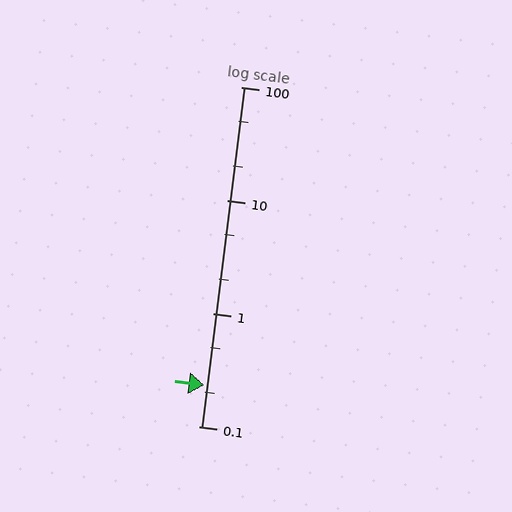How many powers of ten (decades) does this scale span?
The scale spans 3 decades, from 0.1 to 100.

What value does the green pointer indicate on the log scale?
The pointer indicates approximately 0.23.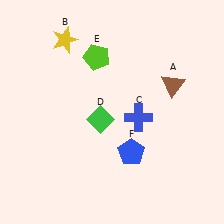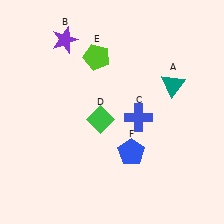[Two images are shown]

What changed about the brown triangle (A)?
In Image 1, A is brown. In Image 2, it changed to teal.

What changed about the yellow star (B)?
In Image 1, B is yellow. In Image 2, it changed to purple.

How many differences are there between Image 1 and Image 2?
There are 2 differences between the two images.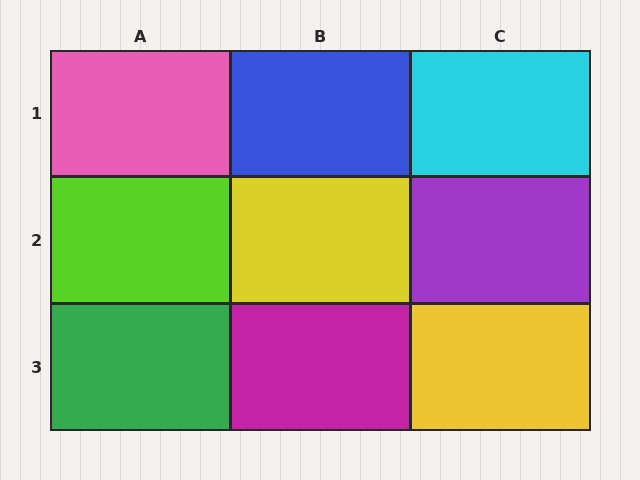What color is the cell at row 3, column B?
Magenta.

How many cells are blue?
1 cell is blue.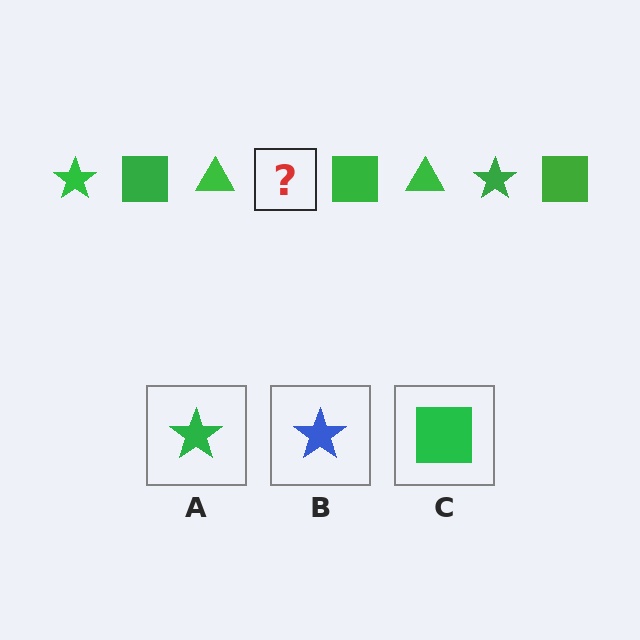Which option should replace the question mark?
Option A.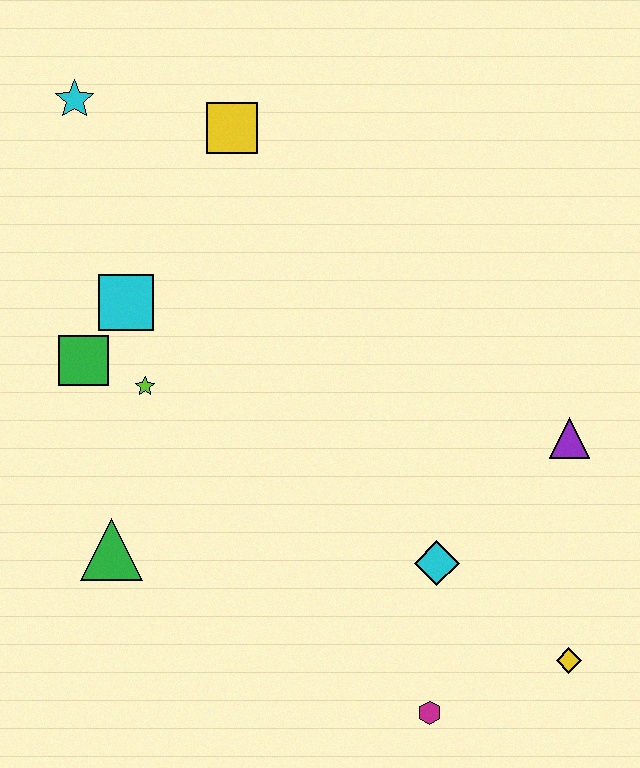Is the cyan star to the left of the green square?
Yes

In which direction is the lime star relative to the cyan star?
The lime star is below the cyan star.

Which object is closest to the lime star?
The green square is closest to the lime star.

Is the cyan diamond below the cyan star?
Yes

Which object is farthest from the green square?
The yellow diamond is farthest from the green square.